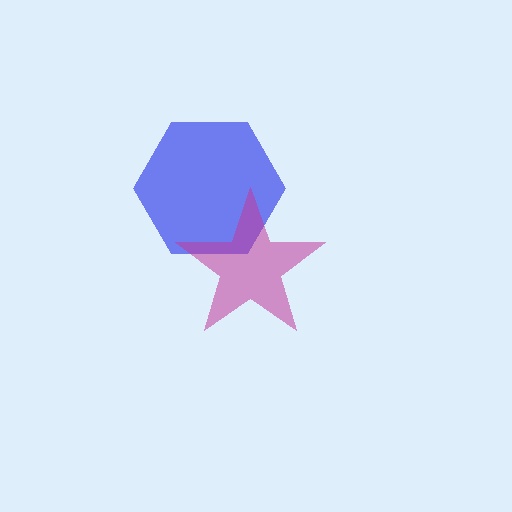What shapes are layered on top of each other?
The layered shapes are: a blue hexagon, a magenta star.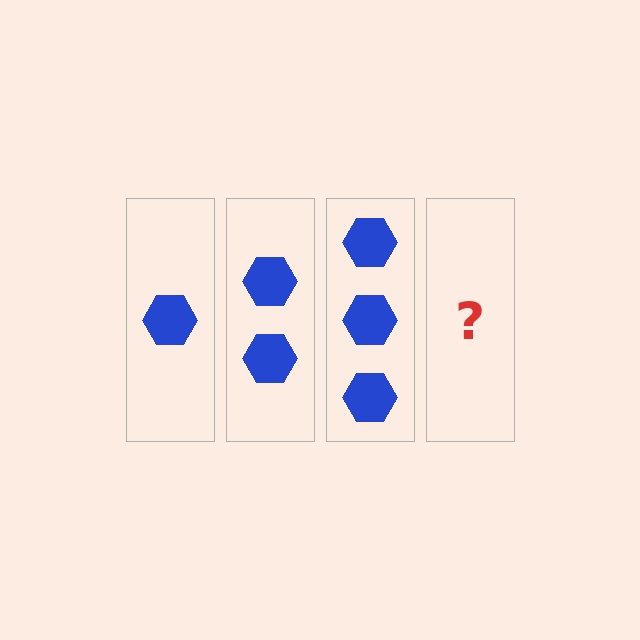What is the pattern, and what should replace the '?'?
The pattern is that each step adds one more hexagon. The '?' should be 4 hexagons.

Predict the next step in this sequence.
The next step is 4 hexagons.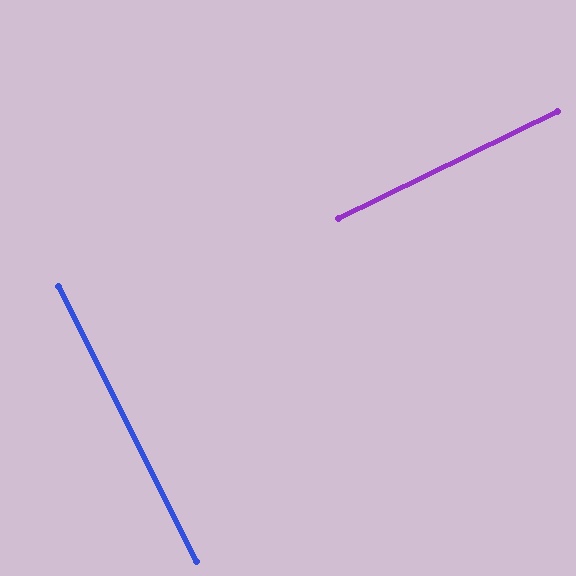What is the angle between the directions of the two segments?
Approximately 89 degrees.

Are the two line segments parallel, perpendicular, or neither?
Perpendicular — they meet at approximately 89°.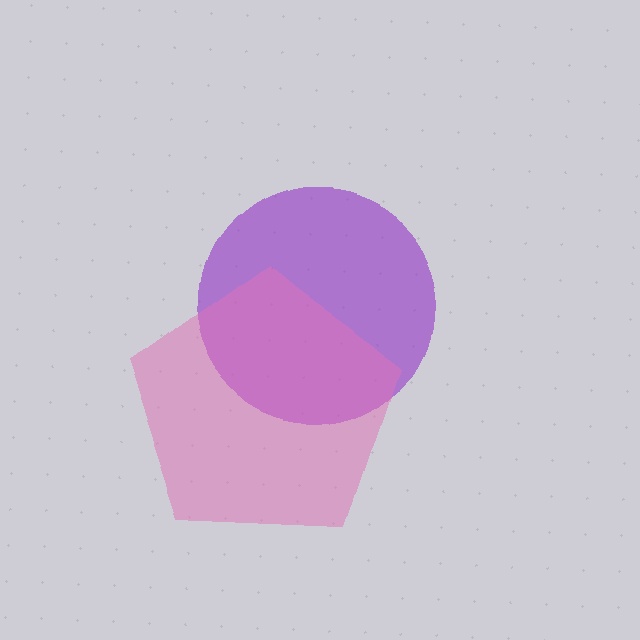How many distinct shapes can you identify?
There are 2 distinct shapes: a purple circle, a pink pentagon.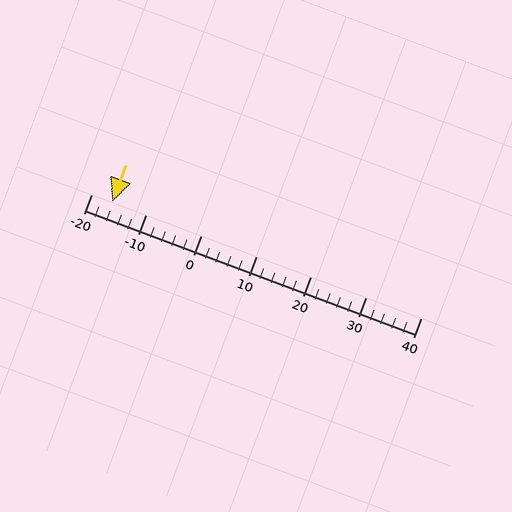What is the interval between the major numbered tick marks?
The major tick marks are spaced 10 units apart.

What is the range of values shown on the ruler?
The ruler shows values from -20 to 40.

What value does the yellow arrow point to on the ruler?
The yellow arrow points to approximately -16.